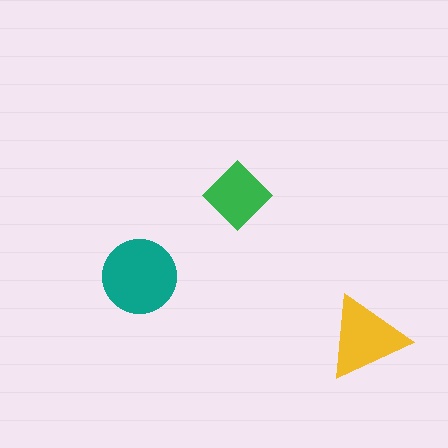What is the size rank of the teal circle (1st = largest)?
1st.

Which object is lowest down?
The yellow triangle is bottommost.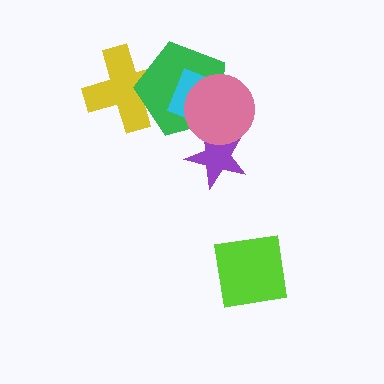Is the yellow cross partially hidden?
Yes, it is partially covered by another shape.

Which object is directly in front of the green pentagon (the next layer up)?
The cyan diamond is directly in front of the green pentagon.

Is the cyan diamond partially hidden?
Yes, it is partially covered by another shape.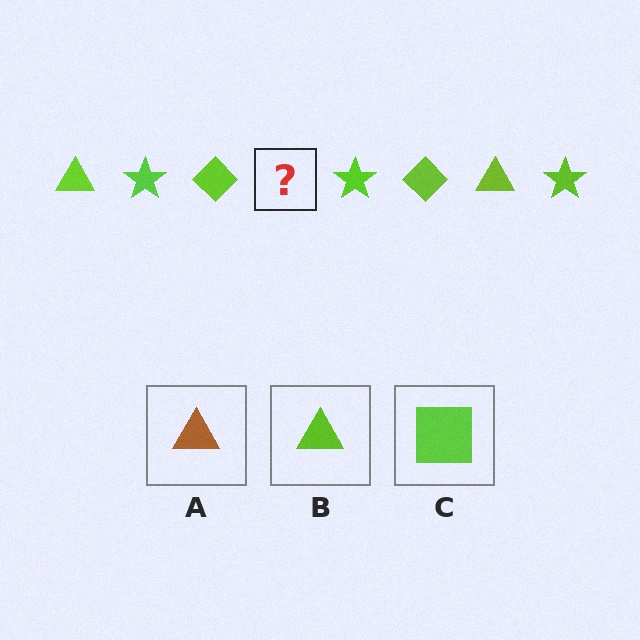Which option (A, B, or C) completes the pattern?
B.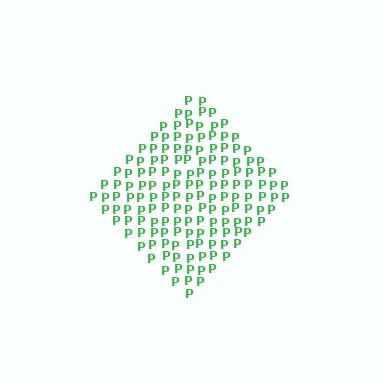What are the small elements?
The small elements are letter P's.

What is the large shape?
The large shape is a diamond.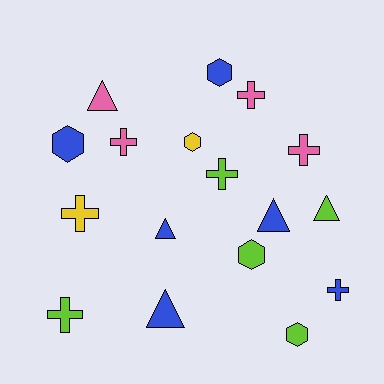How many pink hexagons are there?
There are no pink hexagons.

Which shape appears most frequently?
Cross, with 7 objects.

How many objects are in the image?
There are 17 objects.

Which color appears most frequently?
Blue, with 6 objects.